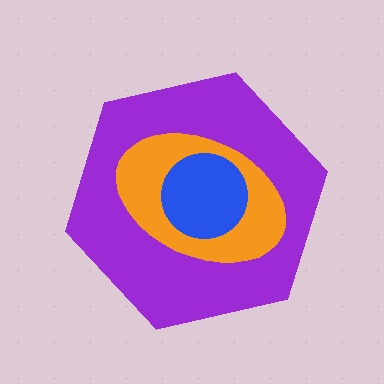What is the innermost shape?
The blue circle.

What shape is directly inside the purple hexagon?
The orange ellipse.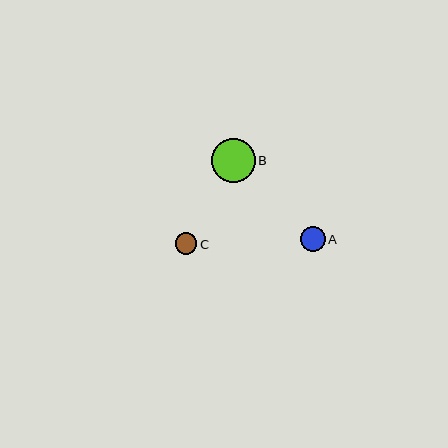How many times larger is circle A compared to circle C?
Circle A is approximately 1.1 times the size of circle C.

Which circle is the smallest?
Circle C is the smallest with a size of approximately 22 pixels.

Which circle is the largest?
Circle B is the largest with a size of approximately 44 pixels.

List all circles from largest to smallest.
From largest to smallest: B, A, C.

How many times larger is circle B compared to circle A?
Circle B is approximately 1.8 times the size of circle A.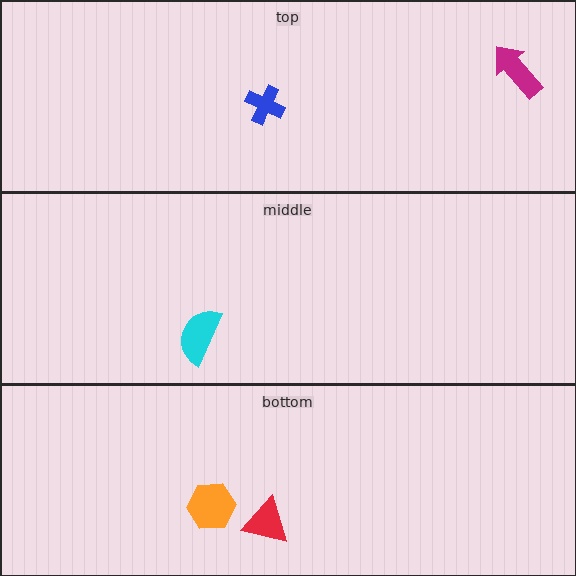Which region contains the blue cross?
The top region.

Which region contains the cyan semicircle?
The middle region.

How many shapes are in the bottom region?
2.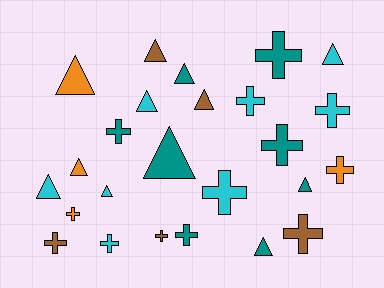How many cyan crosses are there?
There are 4 cyan crosses.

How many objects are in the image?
There are 25 objects.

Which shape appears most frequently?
Cross, with 13 objects.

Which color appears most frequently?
Cyan, with 8 objects.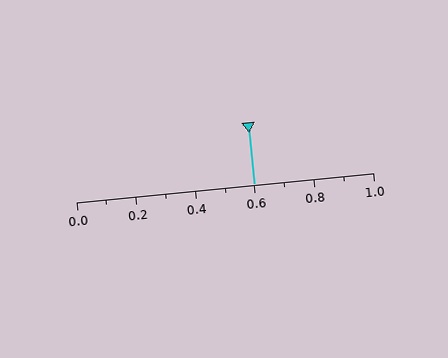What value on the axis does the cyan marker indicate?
The marker indicates approximately 0.6.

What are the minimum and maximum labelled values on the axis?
The axis runs from 0.0 to 1.0.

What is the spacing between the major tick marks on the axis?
The major ticks are spaced 0.2 apart.